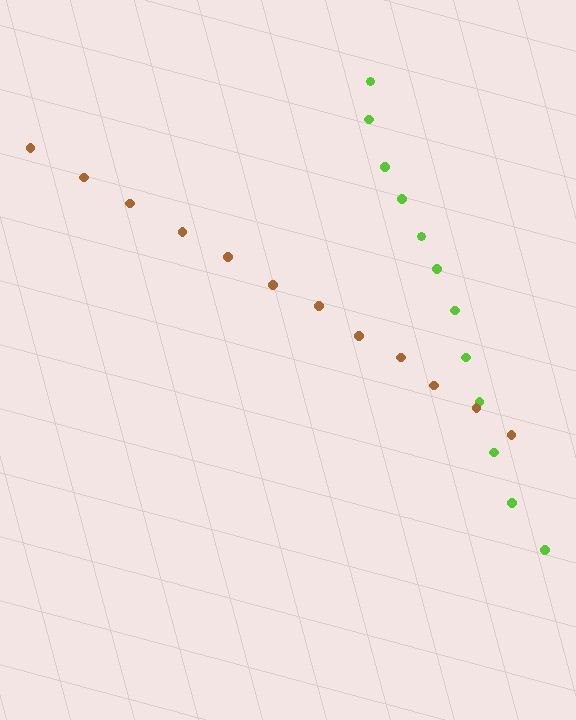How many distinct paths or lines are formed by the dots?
There are 2 distinct paths.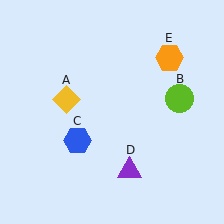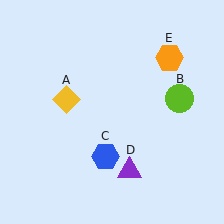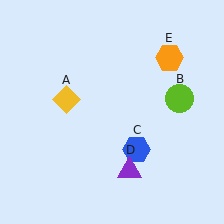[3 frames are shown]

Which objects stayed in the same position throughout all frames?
Yellow diamond (object A) and lime circle (object B) and purple triangle (object D) and orange hexagon (object E) remained stationary.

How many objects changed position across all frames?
1 object changed position: blue hexagon (object C).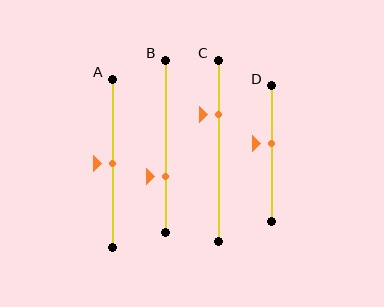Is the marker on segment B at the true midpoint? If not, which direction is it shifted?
No, the marker on segment B is shifted downward by about 18% of the segment length.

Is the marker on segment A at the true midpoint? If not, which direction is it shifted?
Yes, the marker on segment A is at the true midpoint.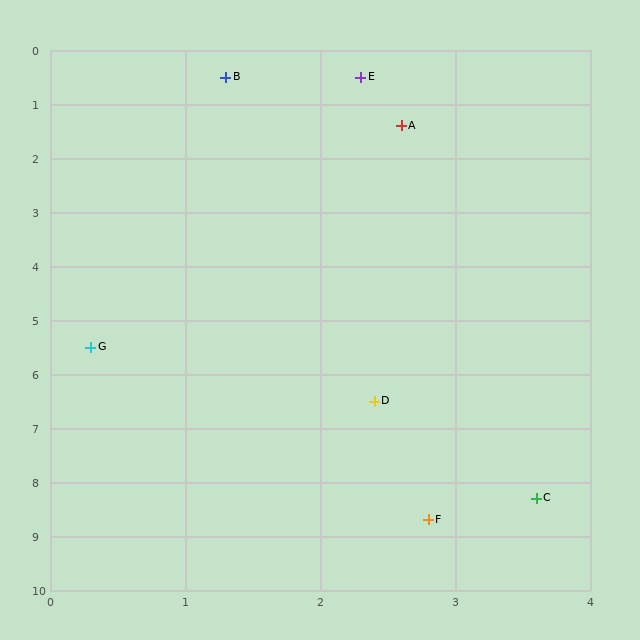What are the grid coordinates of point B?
Point B is at approximately (1.3, 0.5).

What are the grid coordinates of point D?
Point D is at approximately (2.4, 6.5).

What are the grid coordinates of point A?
Point A is at approximately (2.6, 1.4).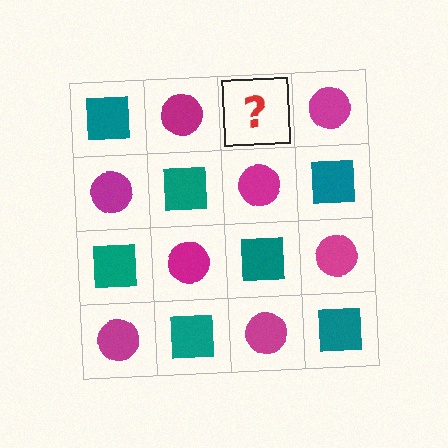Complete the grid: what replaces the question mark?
The question mark should be replaced with a teal square.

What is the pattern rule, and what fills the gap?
The rule is that it alternates teal square and magenta circle in a checkerboard pattern. The gap should be filled with a teal square.